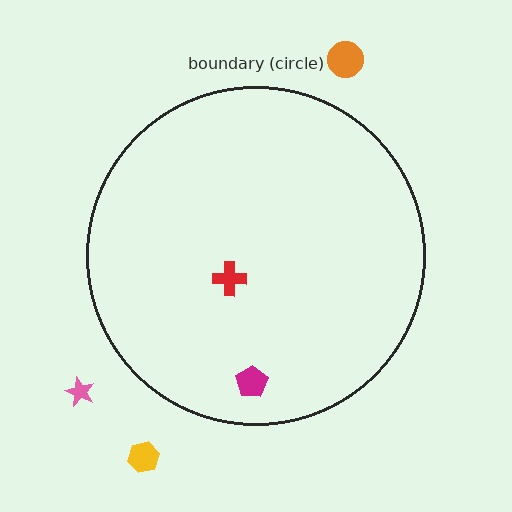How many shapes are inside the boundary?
2 inside, 3 outside.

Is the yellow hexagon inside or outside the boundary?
Outside.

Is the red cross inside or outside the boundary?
Inside.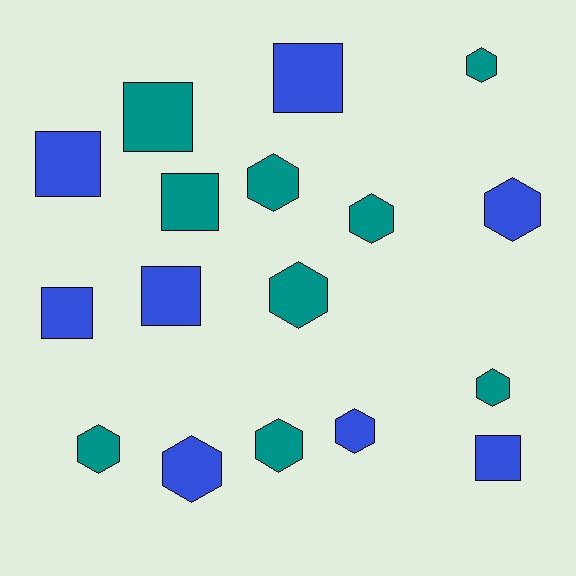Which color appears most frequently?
Teal, with 9 objects.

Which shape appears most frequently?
Hexagon, with 10 objects.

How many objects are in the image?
There are 17 objects.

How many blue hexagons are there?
There are 3 blue hexagons.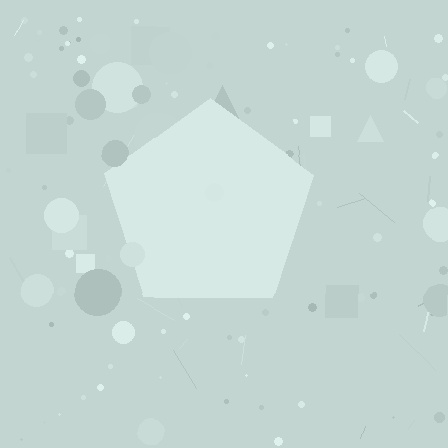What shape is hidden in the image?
A pentagon is hidden in the image.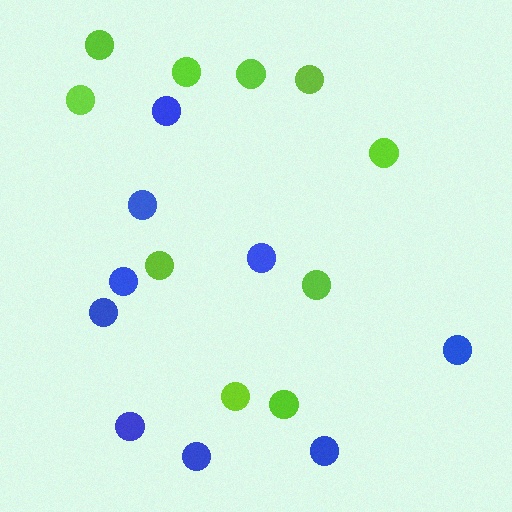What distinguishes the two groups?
There are 2 groups: one group of blue circles (9) and one group of lime circles (10).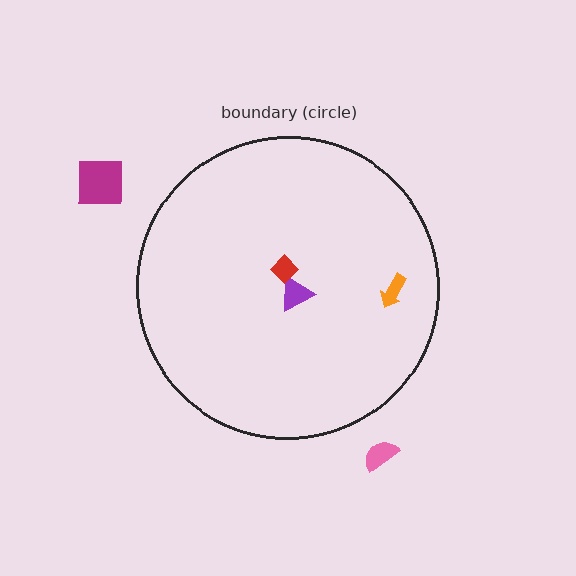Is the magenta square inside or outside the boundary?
Outside.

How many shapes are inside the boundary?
3 inside, 2 outside.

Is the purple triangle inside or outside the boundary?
Inside.